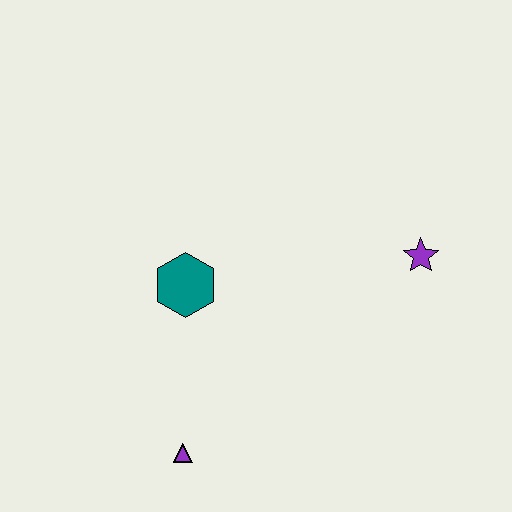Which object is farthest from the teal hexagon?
The purple star is farthest from the teal hexagon.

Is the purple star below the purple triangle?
No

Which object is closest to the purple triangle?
The teal hexagon is closest to the purple triangle.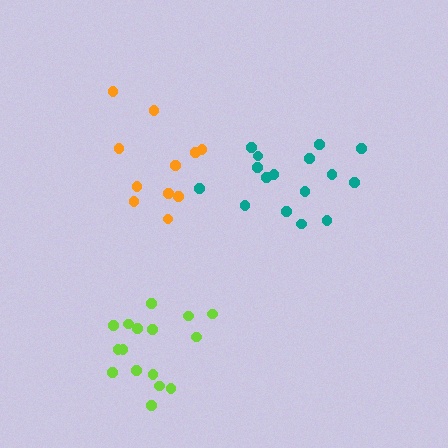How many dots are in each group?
Group 1: 16 dots, Group 2: 16 dots, Group 3: 11 dots (43 total).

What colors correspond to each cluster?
The clusters are colored: teal, lime, orange.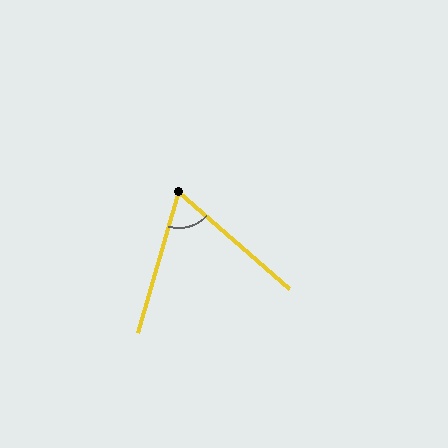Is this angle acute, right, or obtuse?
It is acute.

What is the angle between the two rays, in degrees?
Approximately 65 degrees.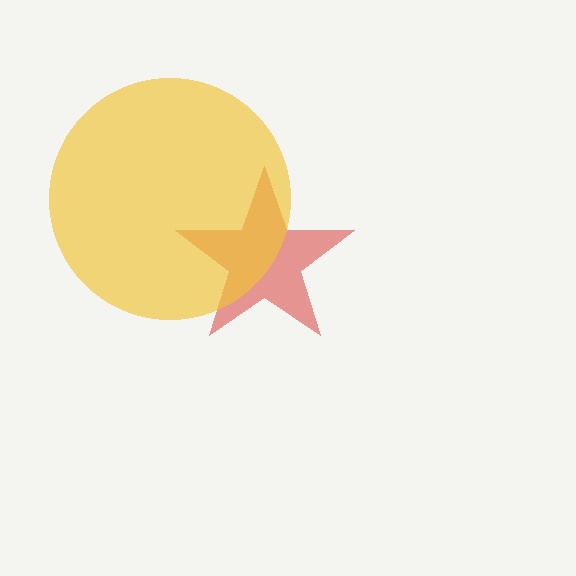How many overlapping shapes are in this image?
There are 2 overlapping shapes in the image.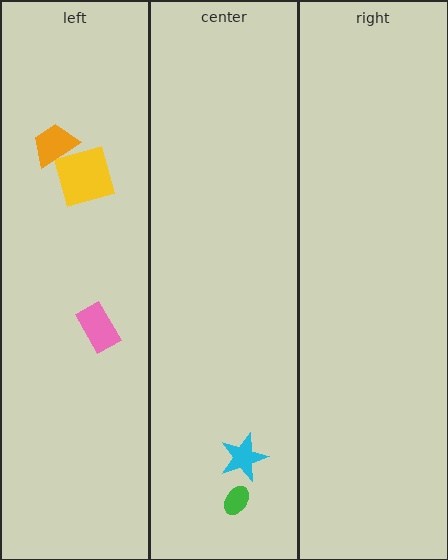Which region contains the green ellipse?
The center region.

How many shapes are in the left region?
3.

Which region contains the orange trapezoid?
The left region.